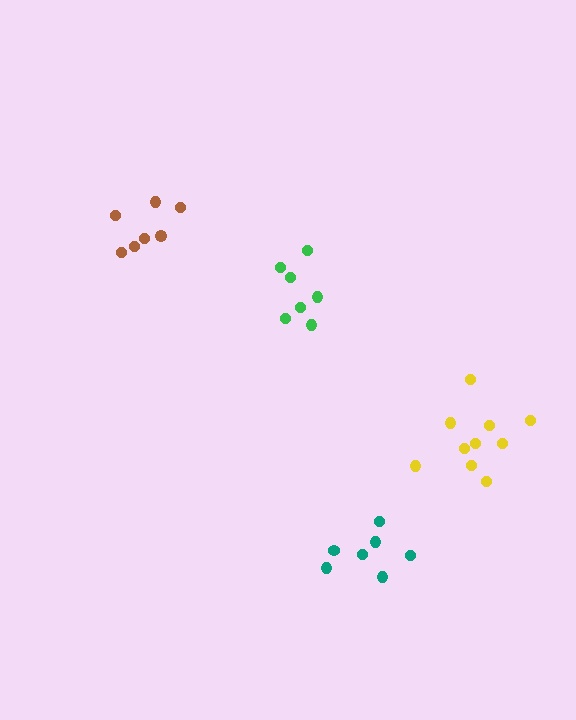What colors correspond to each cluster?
The clusters are colored: teal, green, brown, yellow.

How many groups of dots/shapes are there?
There are 4 groups.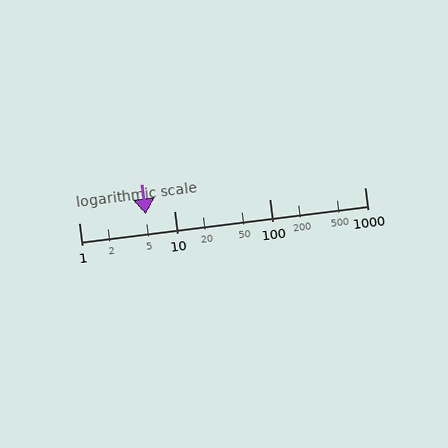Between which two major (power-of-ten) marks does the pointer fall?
The pointer is between 1 and 10.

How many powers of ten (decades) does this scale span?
The scale spans 3 decades, from 1 to 1000.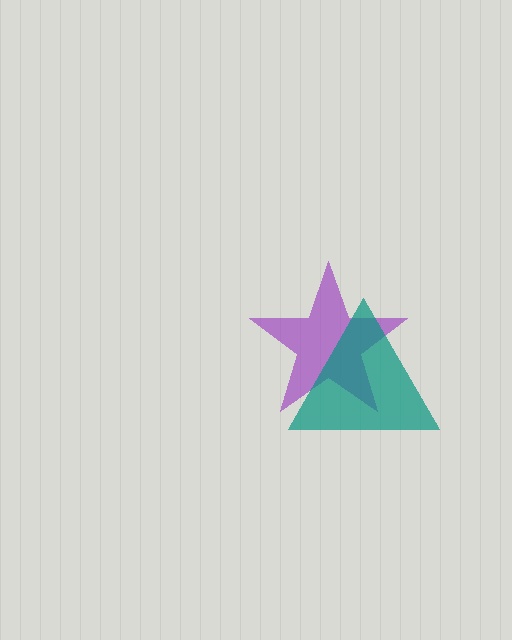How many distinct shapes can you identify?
There are 2 distinct shapes: a purple star, a teal triangle.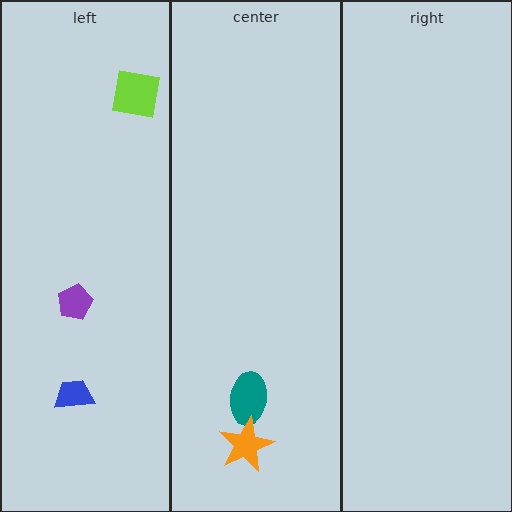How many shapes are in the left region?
3.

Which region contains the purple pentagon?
The left region.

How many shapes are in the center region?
2.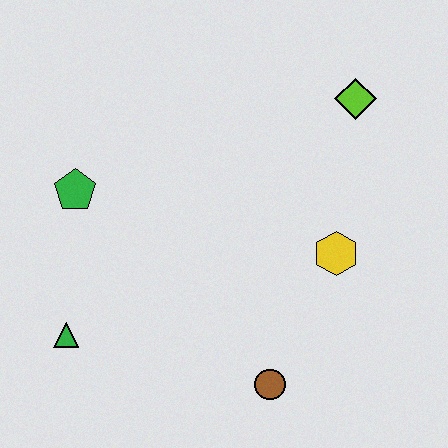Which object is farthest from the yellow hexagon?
The green triangle is farthest from the yellow hexagon.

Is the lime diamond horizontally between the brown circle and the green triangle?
No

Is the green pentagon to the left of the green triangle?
No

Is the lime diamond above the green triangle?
Yes